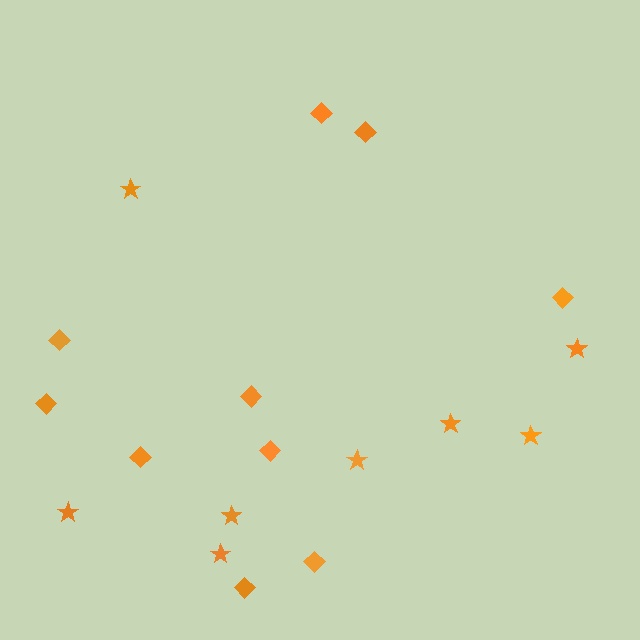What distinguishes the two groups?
There are 2 groups: one group of diamonds (10) and one group of stars (8).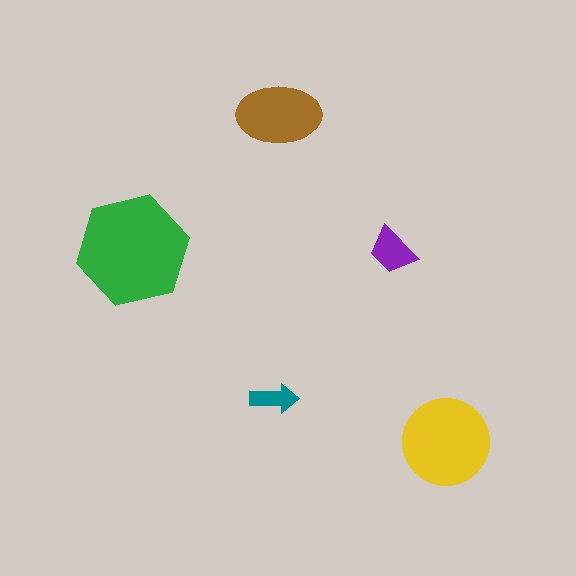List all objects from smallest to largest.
The teal arrow, the purple trapezoid, the brown ellipse, the yellow circle, the green hexagon.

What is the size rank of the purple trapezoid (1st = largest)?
4th.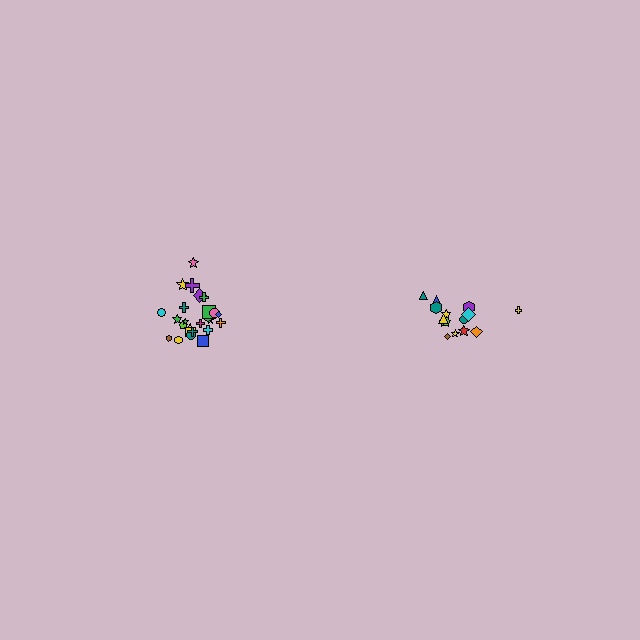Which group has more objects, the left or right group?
The left group.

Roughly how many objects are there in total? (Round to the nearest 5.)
Roughly 40 objects in total.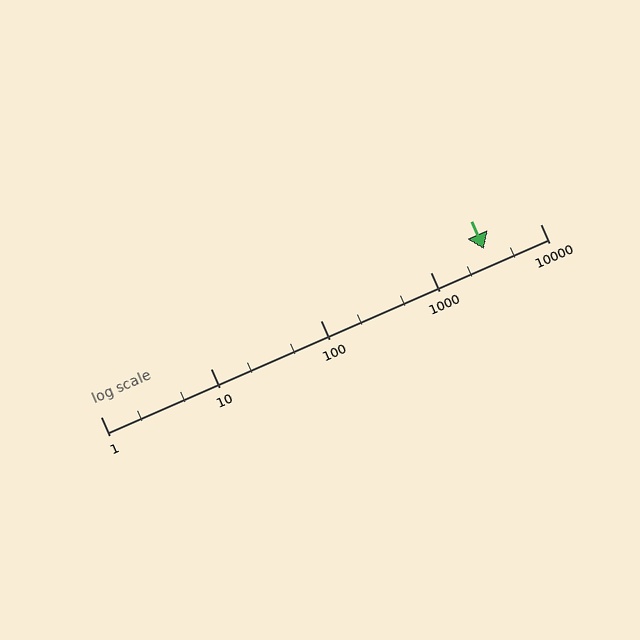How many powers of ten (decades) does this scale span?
The scale spans 4 decades, from 1 to 10000.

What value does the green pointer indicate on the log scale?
The pointer indicates approximately 3100.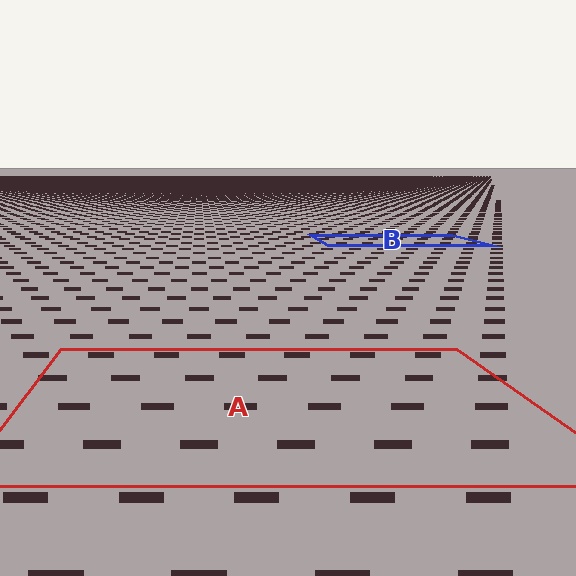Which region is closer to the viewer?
Region A is closer. The texture elements there are larger and more spread out.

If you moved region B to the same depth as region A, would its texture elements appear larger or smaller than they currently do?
They would appear larger. At a closer depth, the same texture elements are projected at a bigger on-screen size.